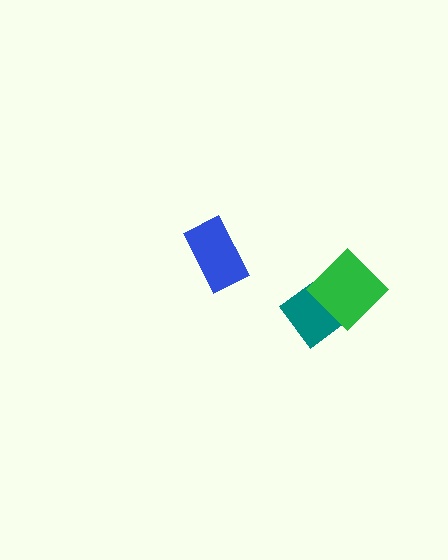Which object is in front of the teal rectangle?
The green diamond is in front of the teal rectangle.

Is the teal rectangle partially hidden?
Yes, it is partially covered by another shape.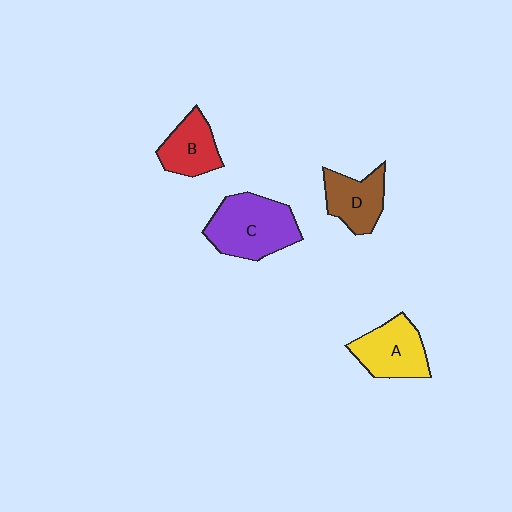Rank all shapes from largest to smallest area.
From largest to smallest: C (purple), A (yellow), D (brown), B (red).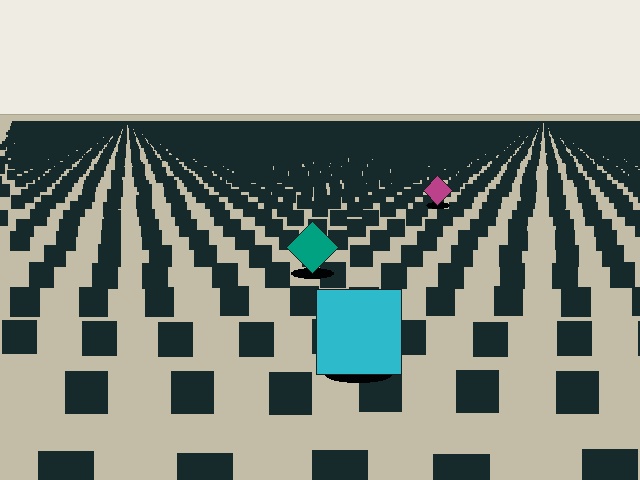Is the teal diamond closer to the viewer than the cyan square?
No. The cyan square is closer — you can tell from the texture gradient: the ground texture is coarser near it.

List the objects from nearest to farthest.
From nearest to farthest: the cyan square, the teal diamond, the magenta diamond.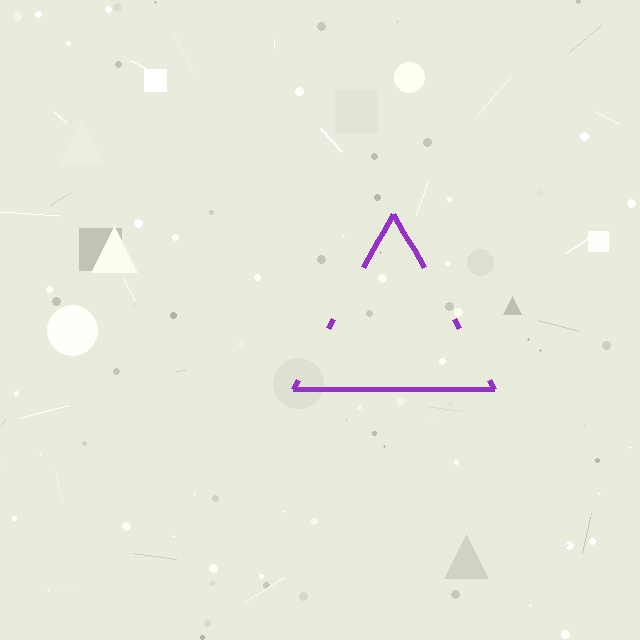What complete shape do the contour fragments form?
The contour fragments form a triangle.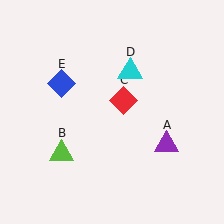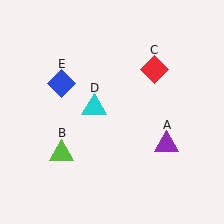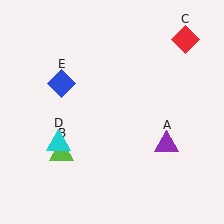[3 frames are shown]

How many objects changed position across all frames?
2 objects changed position: red diamond (object C), cyan triangle (object D).